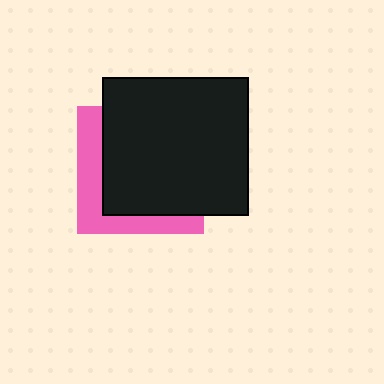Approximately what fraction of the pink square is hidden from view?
Roughly 70% of the pink square is hidden behind the black rectangle.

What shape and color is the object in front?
The object in front is a black rectangle.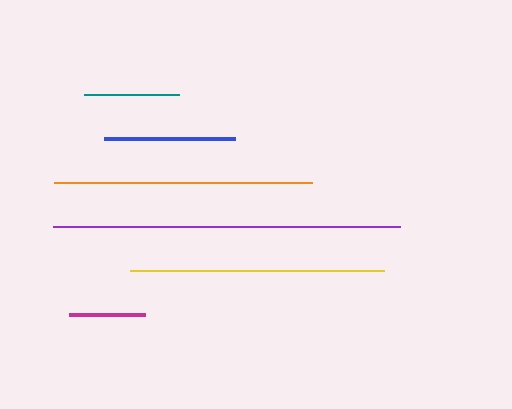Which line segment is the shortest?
The magenta line is the shortest at approximately 76 pixels.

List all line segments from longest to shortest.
From longest to shortest: purple, orange, yellow, blue, teal, magenta.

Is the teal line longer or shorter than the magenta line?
The teal line is longer than the magenta line.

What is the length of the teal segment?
The teal segment is approximately 95 pixels long.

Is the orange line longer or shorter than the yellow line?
The orange line is longer than the yellow line.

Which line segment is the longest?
The purple line is the longest at approximately 347 pixels.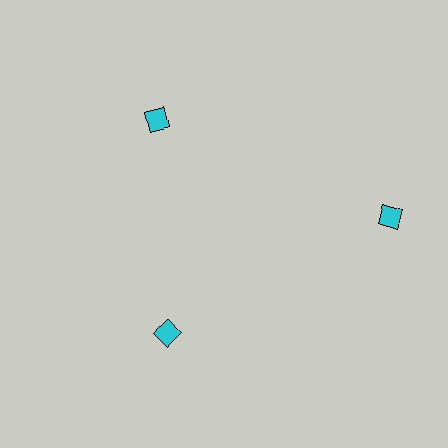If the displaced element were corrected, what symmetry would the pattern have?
It would have 3-fold rotational symmetry — the pattern would map onto itself every 120 degrees.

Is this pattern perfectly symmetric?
No. The 3 cyan diamonds are arranged in a ring, but one element near the 3 o'clock position is pushed outward from the center, breaking the 3-fold rotational symmetry.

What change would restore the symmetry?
The symmetry would be restored by moving it inward, back onto the ring so that all 3 diamonds sit at equal angles and equal distance from the center.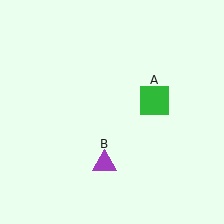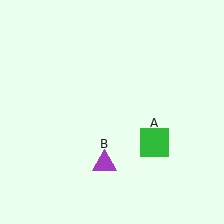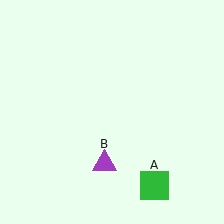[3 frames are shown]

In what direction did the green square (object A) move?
The green square (object A) moved down.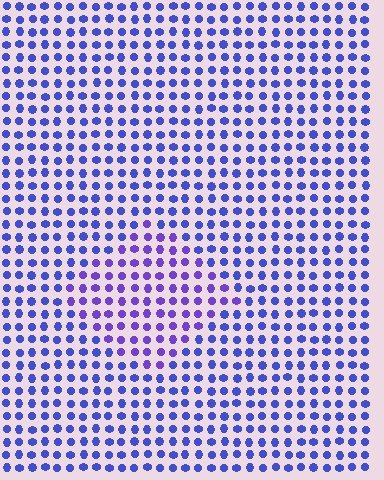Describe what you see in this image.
The image is filled with small blue elements in a uniform arrangement. A diamond-shaped region is visible where the elements are tinted to a slightly different hue, forming a subtle color boundary.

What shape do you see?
I see a diamond.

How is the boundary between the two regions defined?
The boundary is defined purely by a slight shift in hue (about 28 degrees). Spacing, size, and orientation are identical on both sides.